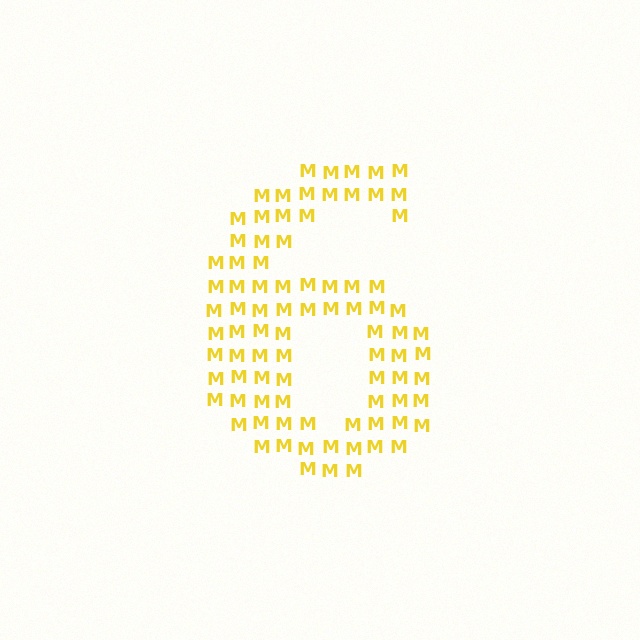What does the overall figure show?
The overall figure shows the digit 6.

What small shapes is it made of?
It is made of small letter M's.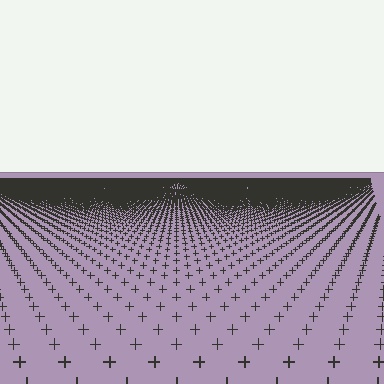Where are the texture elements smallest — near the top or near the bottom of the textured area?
Near the top.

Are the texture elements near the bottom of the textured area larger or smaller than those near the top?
Larger. Near the bottom, elements are closer to the viewer and appear at a bigger on-screen size.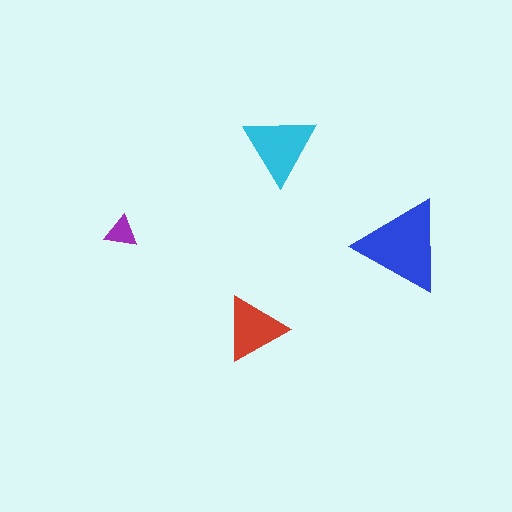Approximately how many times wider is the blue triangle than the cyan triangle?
About 1.5 times wider.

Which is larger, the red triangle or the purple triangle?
The red one.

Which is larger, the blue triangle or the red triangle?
The blue one.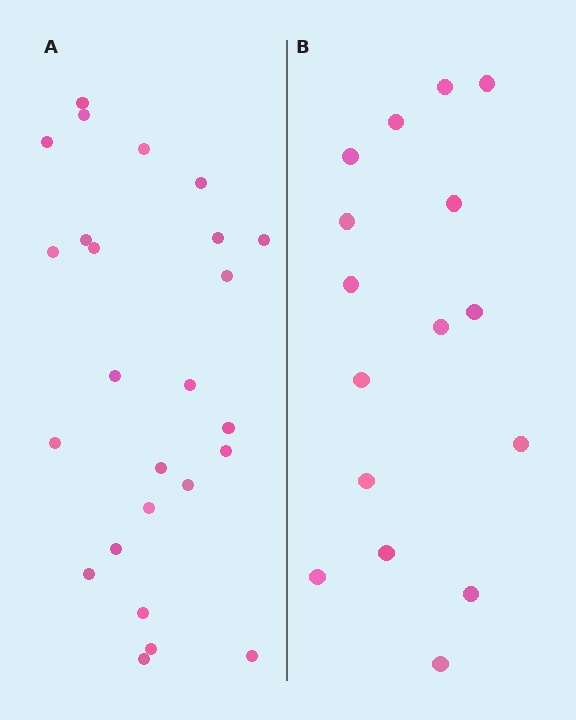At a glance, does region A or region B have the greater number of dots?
Region A (the left region) has more dots.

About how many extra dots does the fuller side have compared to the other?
Region A has roughly 8 or so more dots than region B.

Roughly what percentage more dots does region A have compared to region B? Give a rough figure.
About 55% more.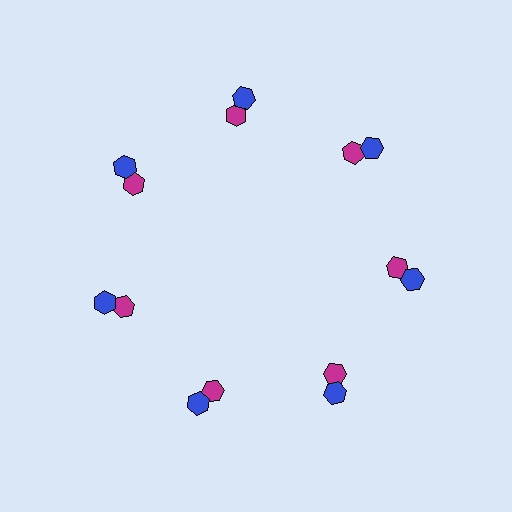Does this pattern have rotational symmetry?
Yes, this pattern has 7-fold rotational symmetry. It looks the same after rotating 51 degrees around the center.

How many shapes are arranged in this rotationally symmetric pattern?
There are 14 shapes, arranged in 7 groups of 2.